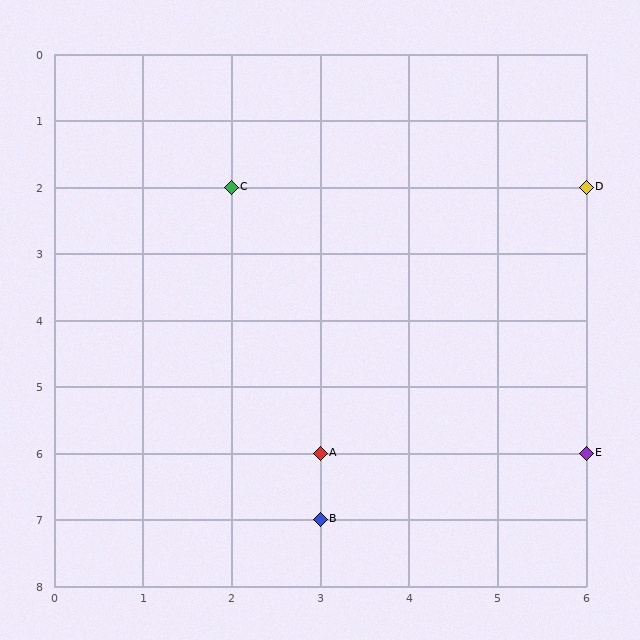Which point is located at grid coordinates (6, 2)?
Point D is at (6, 2).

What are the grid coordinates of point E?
Point E is at grid coordinates (6, 6).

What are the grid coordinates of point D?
Point D is at grid coordinates (6, 2).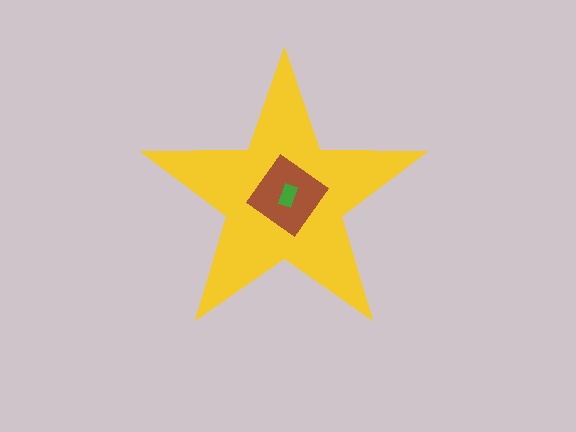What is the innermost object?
The green rectangle.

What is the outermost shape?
The yellow star.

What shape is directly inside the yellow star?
The brown diamond.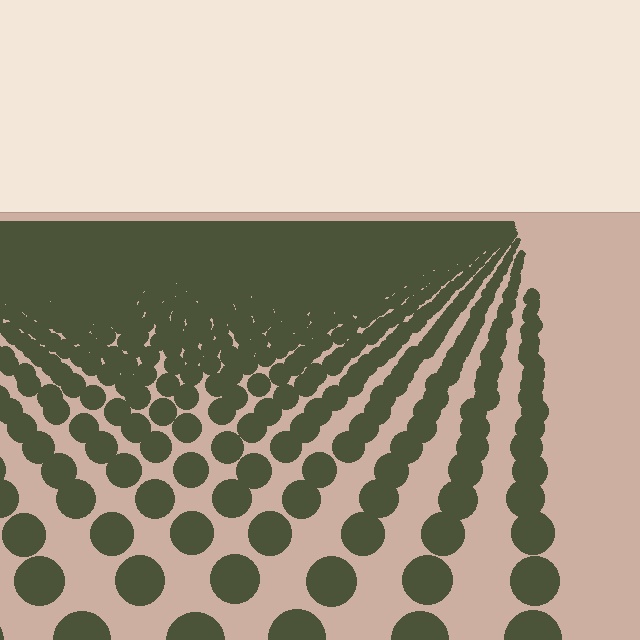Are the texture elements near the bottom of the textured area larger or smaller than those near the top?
Larger. Near the bottom, elements are closer to the viewer and appear at a bigger on-screen size.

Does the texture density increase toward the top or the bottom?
Density increases toward the top.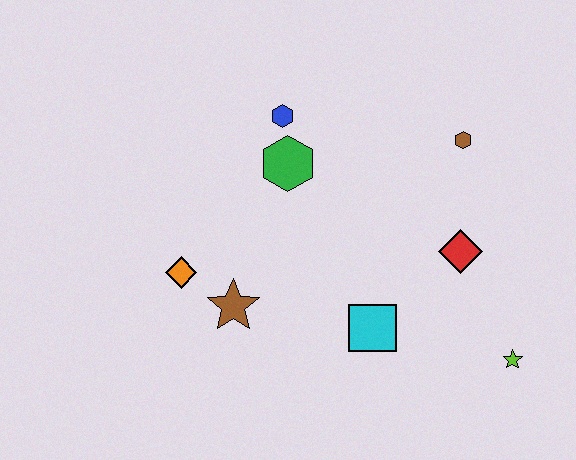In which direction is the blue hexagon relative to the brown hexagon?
The blue hexagon is to the left of the brown hexagon.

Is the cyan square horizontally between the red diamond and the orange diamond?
Yes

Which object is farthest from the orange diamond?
The lime star is farthest from the orange diamond.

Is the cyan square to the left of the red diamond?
Yes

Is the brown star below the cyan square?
No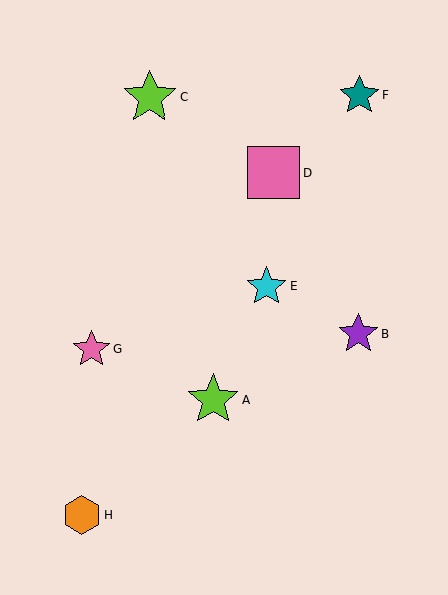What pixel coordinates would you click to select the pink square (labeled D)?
Click at (274, 173) to select the pink square D.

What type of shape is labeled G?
Shape G is a pink star.